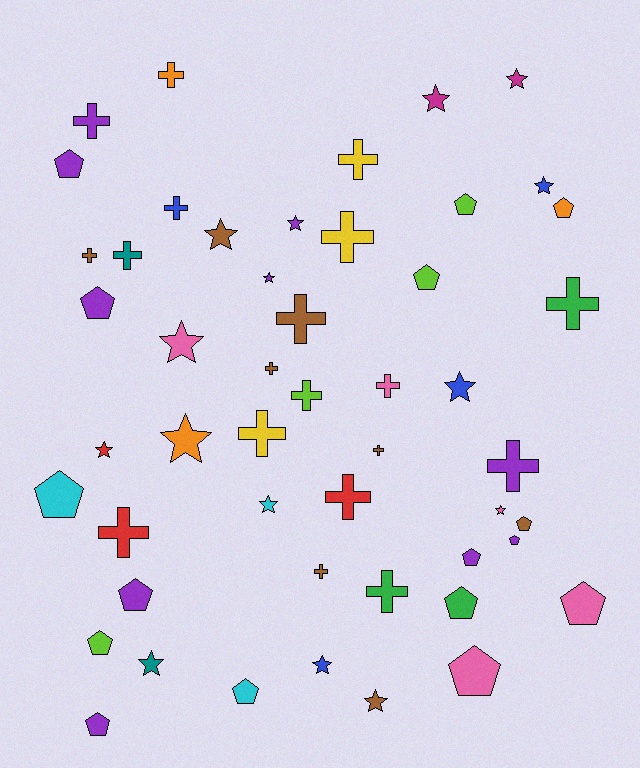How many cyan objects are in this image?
There are 3 cyan objects.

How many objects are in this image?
There are 50 objects.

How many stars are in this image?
There are 15 stars.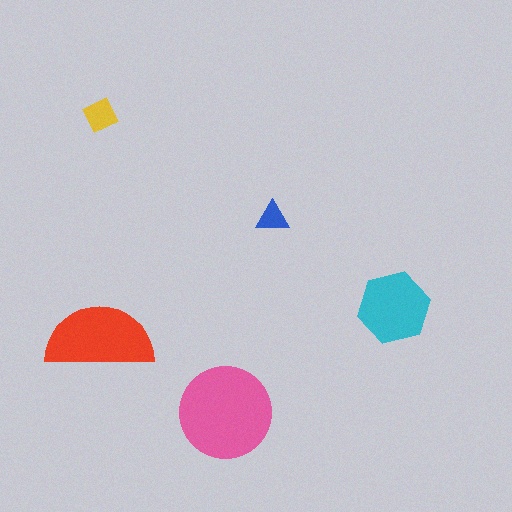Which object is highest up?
The yellow diamond is topmost.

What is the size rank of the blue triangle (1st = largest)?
5th.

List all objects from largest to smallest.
The pink circle, the red semicircle, the cyan hexagon, the yellow diamond, the blue triangle.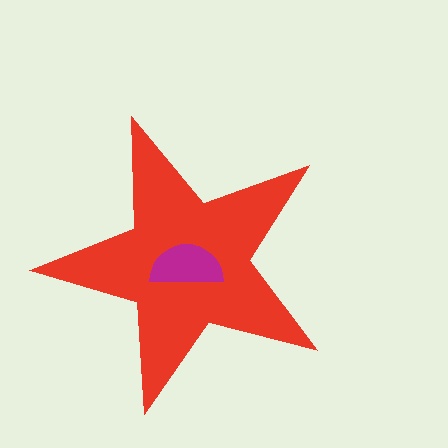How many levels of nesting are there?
2.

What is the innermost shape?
The magenta semicircle.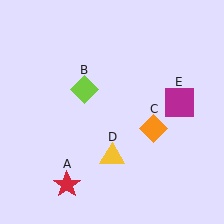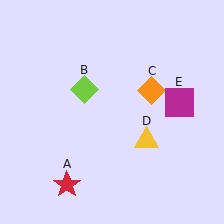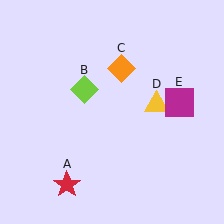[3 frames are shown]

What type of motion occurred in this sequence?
The orange diamond (object C), yellow triangle (object D) rotated counterclockwise around the center of the scene.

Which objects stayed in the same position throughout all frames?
Red star (object A) and lime diamond (object B) and magenta square (object E) remained stationary.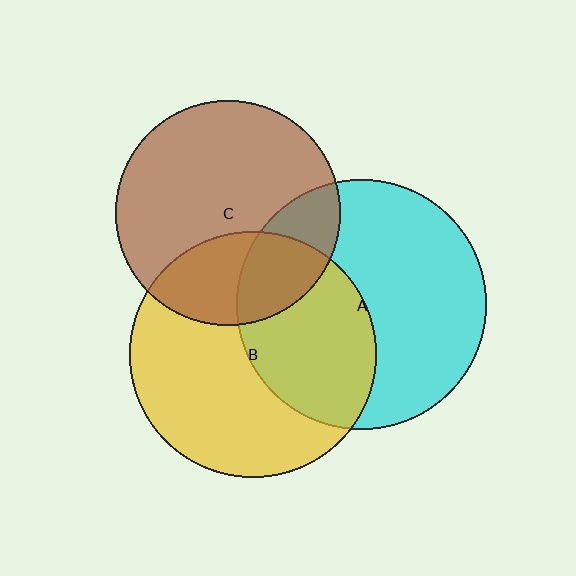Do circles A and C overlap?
Yes.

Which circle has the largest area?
Circle A (cyan).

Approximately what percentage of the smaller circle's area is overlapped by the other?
Approximately 25%.